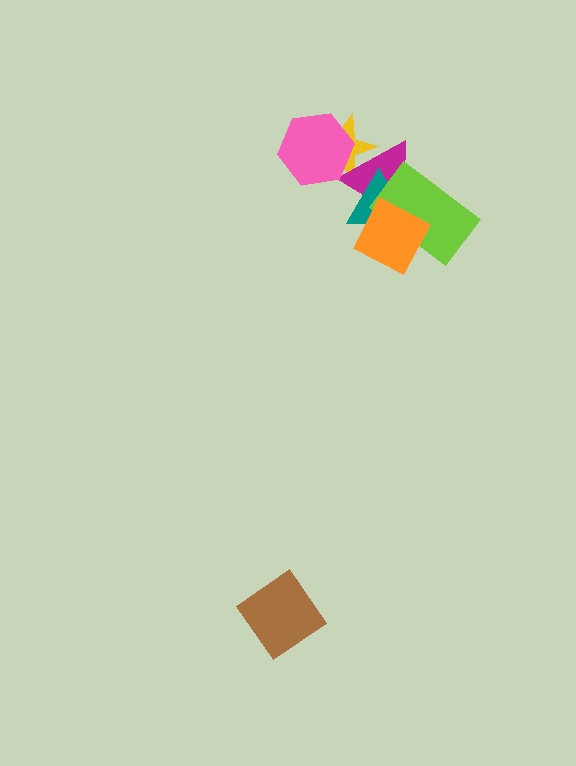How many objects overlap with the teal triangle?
3 objects overlap with the teal triangle.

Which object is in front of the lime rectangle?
The orange square is in front of the lime rectangle.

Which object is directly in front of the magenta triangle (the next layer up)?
The teal triangle is directly in front of the magenta triangle.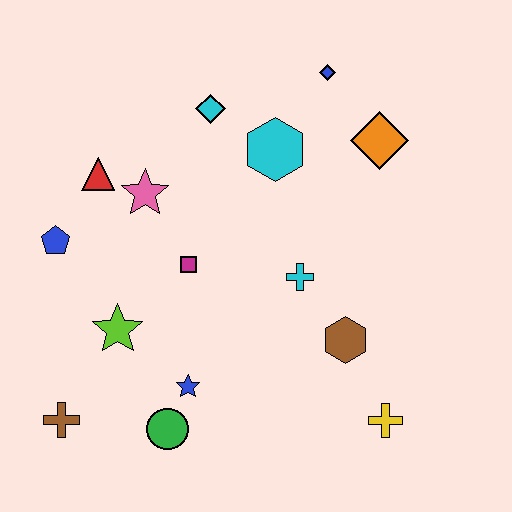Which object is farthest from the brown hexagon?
The blue pentagon is farthest from the brown hexagon.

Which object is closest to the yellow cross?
The brown hexagon is closest to the yellow cross.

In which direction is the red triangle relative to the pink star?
The red triangle is to the left of the pink star.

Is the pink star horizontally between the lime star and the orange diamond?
Yes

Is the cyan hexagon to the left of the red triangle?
No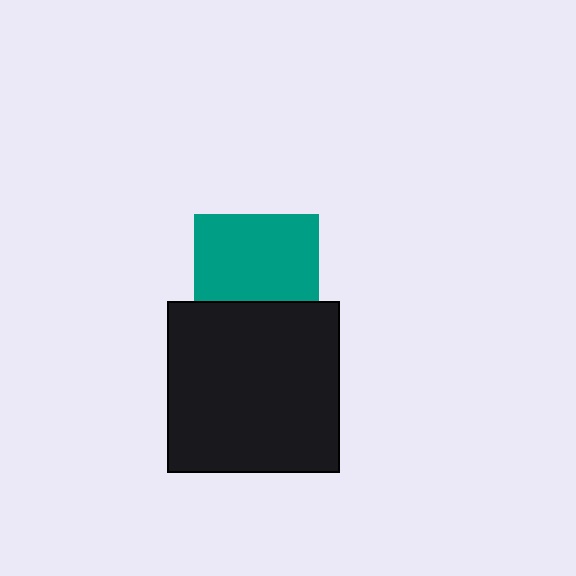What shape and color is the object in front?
The object in front is a black square.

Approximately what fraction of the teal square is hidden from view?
Roughly 30% of the teal square is hidden behind the black square.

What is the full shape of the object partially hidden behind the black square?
The partially hidden object is a teal square.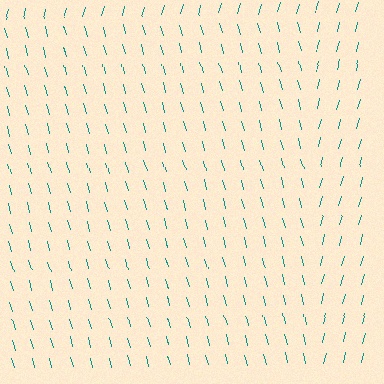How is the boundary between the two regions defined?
The boundary is defined purely by a change in line orientation (approximately 31 degrees difference). All lines are the same color and thickness.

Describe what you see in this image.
The image is filled with small teal line segments. A rectangle region in the image has lines oriented differently from the surrounding lines, creating a visible texture boundary.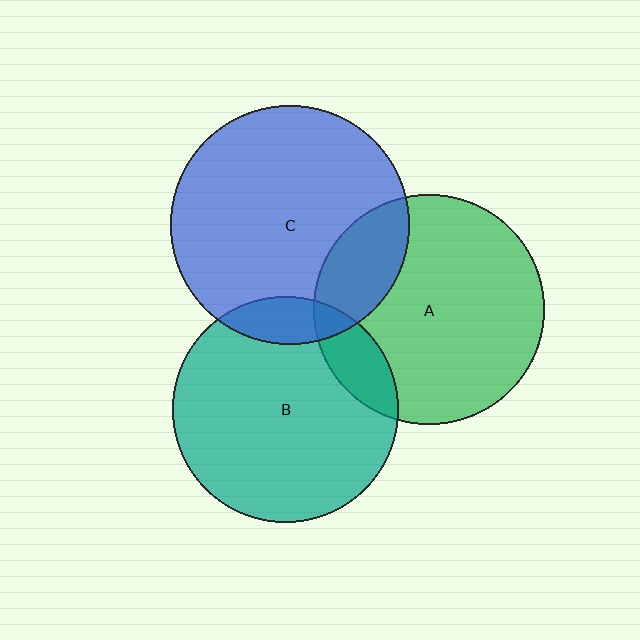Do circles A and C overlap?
Yes.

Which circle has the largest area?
Circle C (blue).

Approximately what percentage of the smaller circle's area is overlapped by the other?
Approximately 20%.